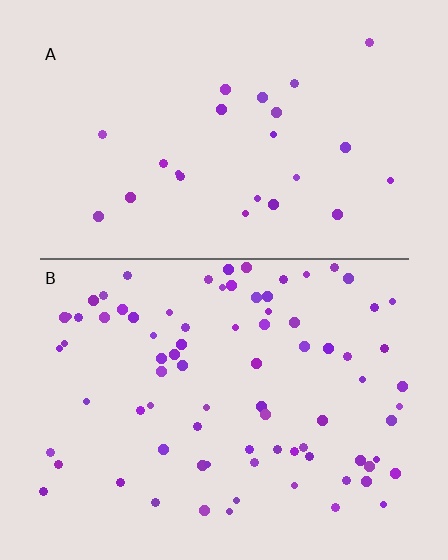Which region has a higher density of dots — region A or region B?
B (the bottom).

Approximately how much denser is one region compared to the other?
Approximately 3.3× — region B over region A.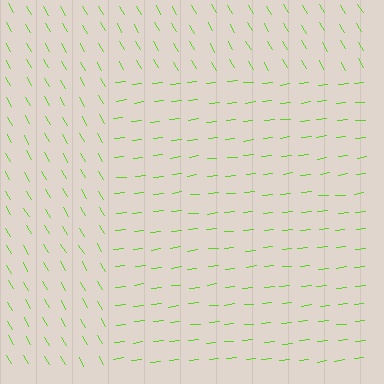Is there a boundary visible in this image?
Yes, there is a texture boundary formed by a change in line orientation.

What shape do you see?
I see a rectangle.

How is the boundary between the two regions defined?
The boundary is defined purely by a change in line orientation (approximately 66 degrees difference). All lines are the same color and thickness.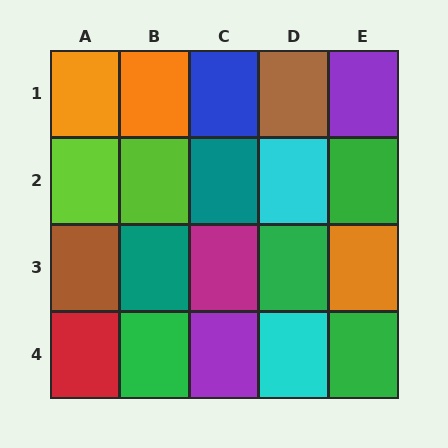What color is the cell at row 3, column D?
Green.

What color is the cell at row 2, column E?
Green.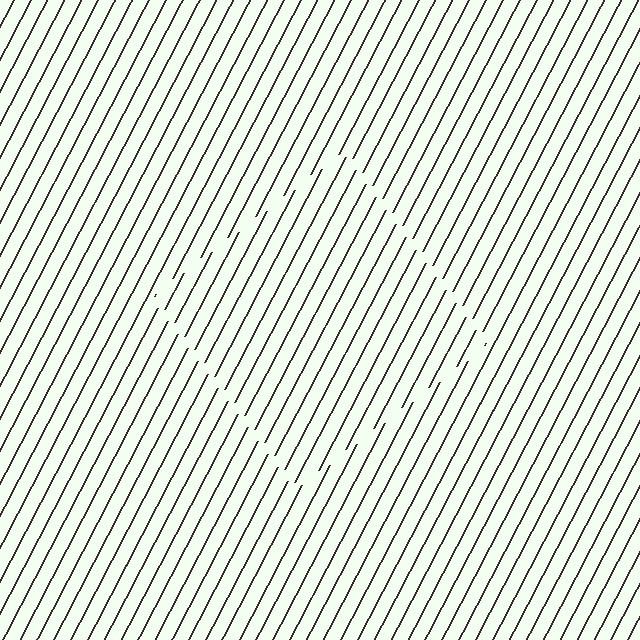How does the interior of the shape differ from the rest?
The interior of the shape contains the same grating, shifted by half a period — the contour is defined by the phase discontinuity where line-ends from the inner and outer gratings abut.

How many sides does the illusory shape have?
4 sides — the line-ends trace a square.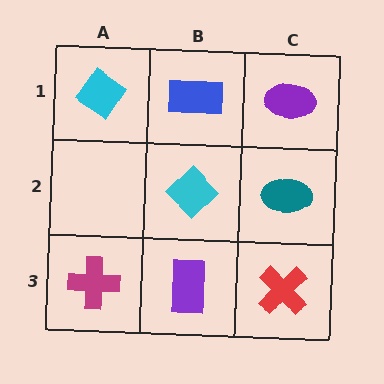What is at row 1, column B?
A blue rectangle.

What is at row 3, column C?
A red cross.